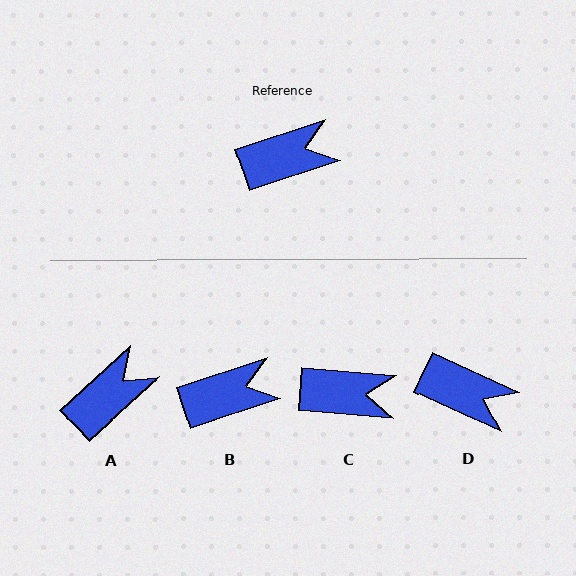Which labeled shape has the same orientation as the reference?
B.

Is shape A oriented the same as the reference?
No, it is off by about 24 degrees.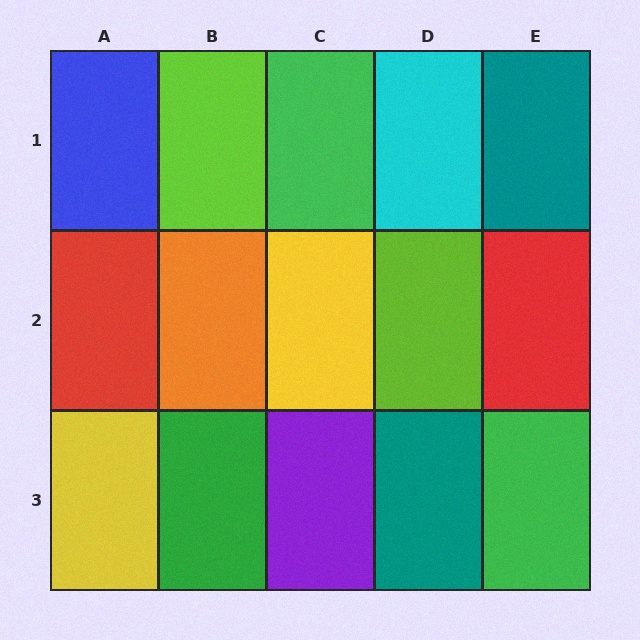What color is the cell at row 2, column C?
Yellow.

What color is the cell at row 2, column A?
Red.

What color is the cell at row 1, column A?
Blue.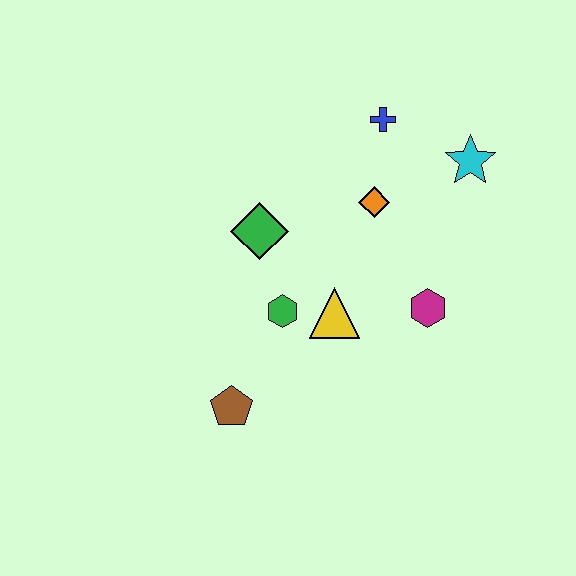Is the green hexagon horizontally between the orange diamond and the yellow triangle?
No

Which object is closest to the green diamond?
The green hexagon is closest to the green diamond.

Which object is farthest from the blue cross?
The brown pentagon is farthest from the blue cross.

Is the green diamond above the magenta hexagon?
Yes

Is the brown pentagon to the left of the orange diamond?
Yes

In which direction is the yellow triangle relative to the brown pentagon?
The yellow triangle is to the right of the brown pentagon.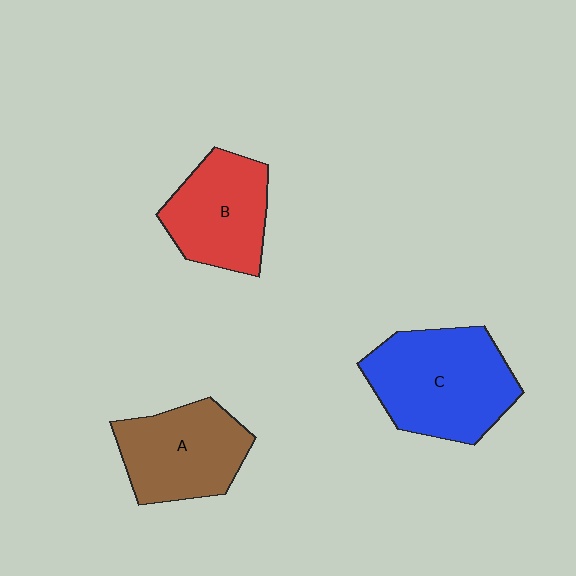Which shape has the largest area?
Shape C (blue).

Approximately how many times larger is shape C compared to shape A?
Approximately 1.3 times.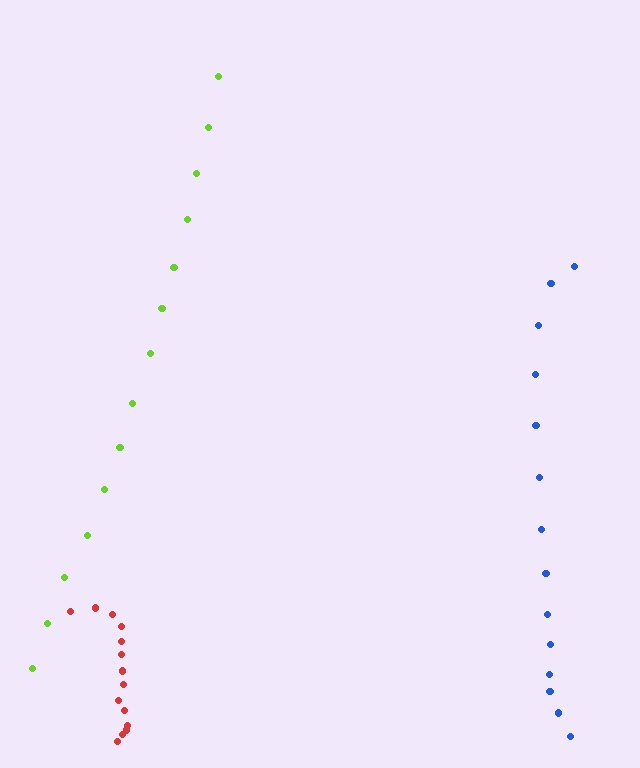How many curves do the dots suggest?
There are 3 distinct paths.